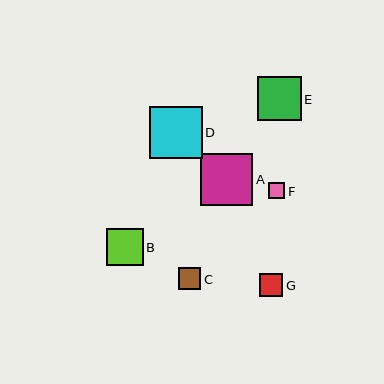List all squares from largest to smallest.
From largest to smallest: D, A, E, B, G, C, F.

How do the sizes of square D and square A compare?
Square D and square A are approximately the same size.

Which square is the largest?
Square D is the largest with a size of approximately 53 pixels.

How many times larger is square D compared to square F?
Square D is approximately 3.2 times the size of square F.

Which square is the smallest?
Square F is the smallest with a size of approximately 17 pixels.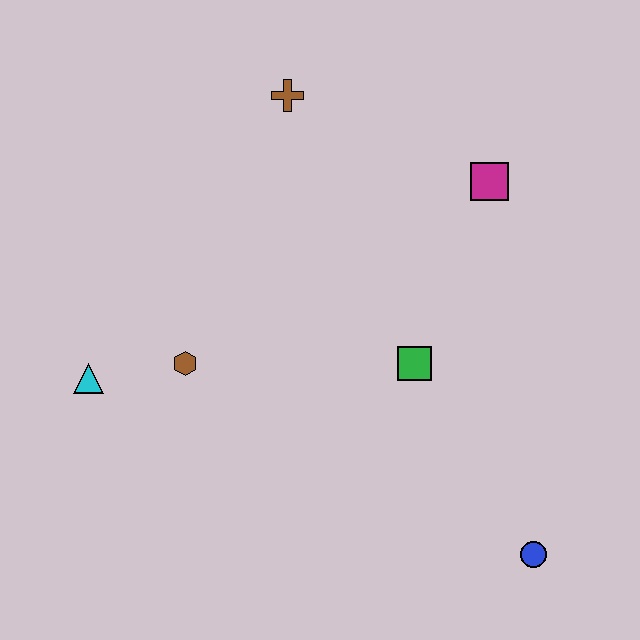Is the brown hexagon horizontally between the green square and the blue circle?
No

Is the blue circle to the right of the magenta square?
Yes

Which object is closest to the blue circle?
The green square is closest to the blue circle.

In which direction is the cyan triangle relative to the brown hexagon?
The cyan triangle is to the left of the brown hexagon.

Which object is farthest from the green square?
The cyan triangle is farthest from the green square.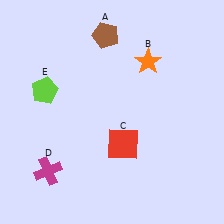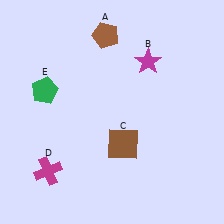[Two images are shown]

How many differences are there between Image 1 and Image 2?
There are 3 differences between the two images.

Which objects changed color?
B changed from orange to magenta. C changed from red to brown. E changed from lime to green.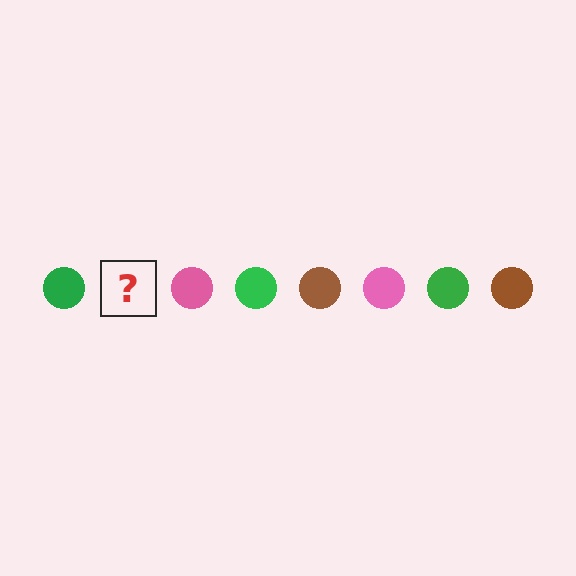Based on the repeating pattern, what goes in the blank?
The blank should be a brown circle.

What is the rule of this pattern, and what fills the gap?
The rule is that the pattern cycles through green, brown, pink circles. The gap should be filled with a brown circle.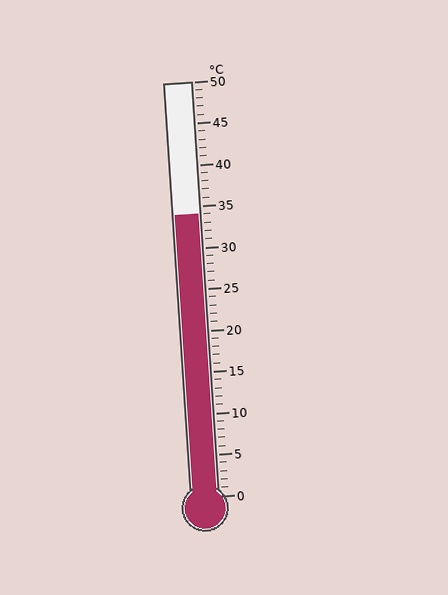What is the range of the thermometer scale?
The thermometer scale ranges from 0°C to 50°C.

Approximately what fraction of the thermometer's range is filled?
The thermometer is filled to approximately 70% of its range.